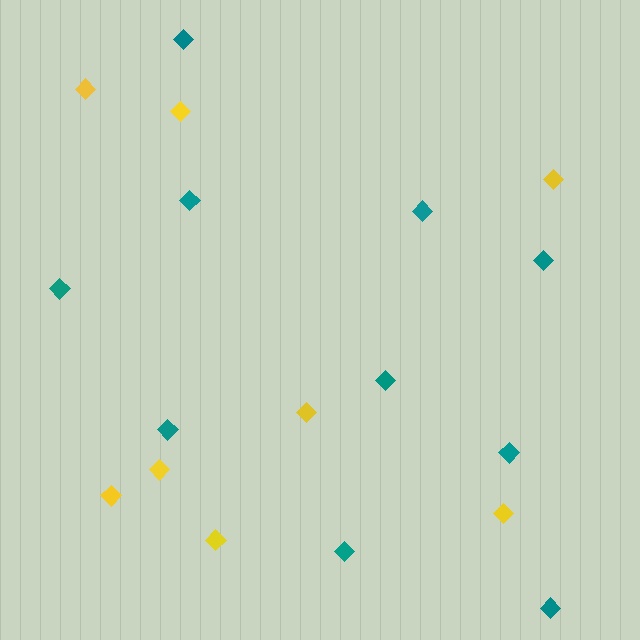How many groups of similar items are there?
There are 2 groups: one group of teal diamonds (10) and one group of yellow diamonds (8).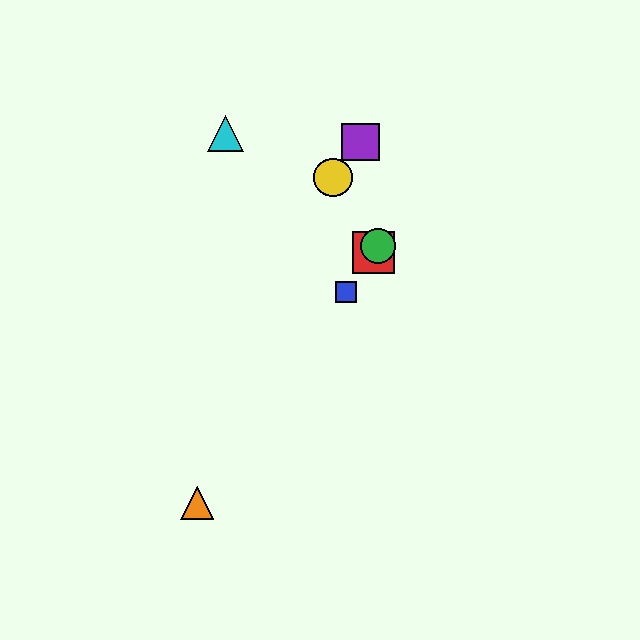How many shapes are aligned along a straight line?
4 shapes (the red square, the blue square, the green circle, the orange triangle) are aligned along a straight line.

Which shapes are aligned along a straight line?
The red square, the blue square, the green circle, the orange triangle are aligned along a straight line.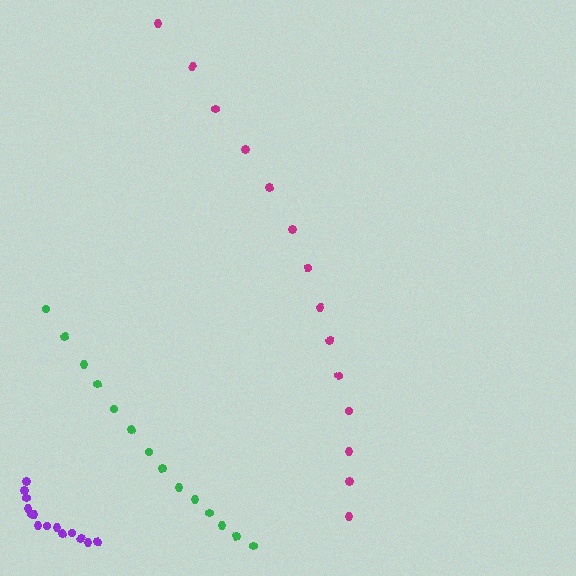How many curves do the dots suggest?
There are 3 distinct paths.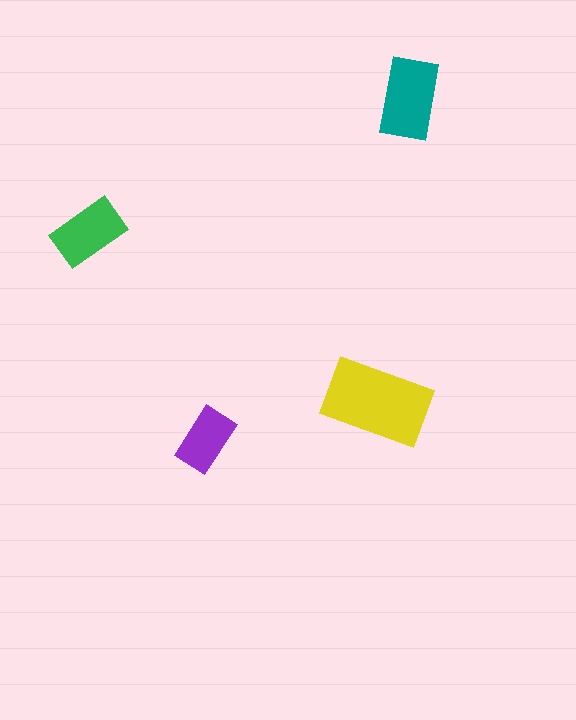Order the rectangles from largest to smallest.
the yellow one, the teal one, the green one, the purple one.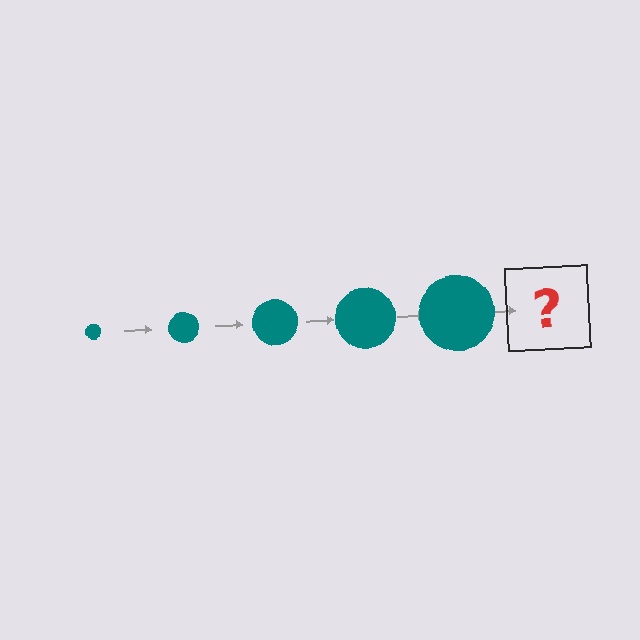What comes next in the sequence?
The next element should be a teal circle, larger than the previous one.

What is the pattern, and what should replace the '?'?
The pattern is that the circle gets progressively larger each step. The '?' should be a teal circle, larger than the previous one.